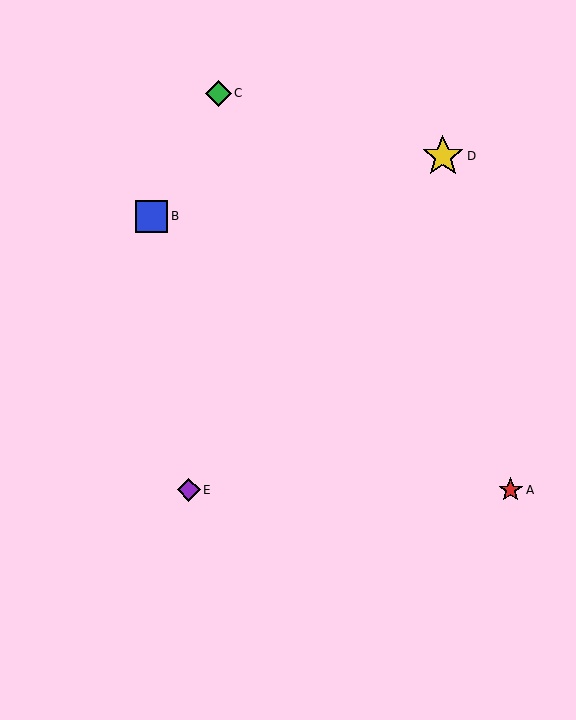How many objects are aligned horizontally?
2 objects (A, E) are aligned horizontally.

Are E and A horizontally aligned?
Yes, both are at y≈490.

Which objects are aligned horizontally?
Objects A, E are aligned horizontally.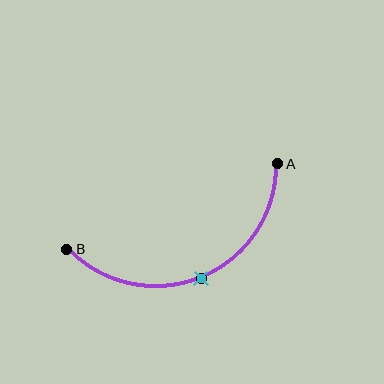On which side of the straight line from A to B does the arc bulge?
The arc bulges below the straight line connecting A and B.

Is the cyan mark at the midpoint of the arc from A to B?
Yes. The cyan mark lies on the arc at equal arc-length from both A and B — it is the arc midpoint.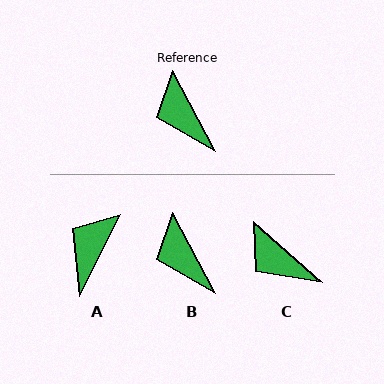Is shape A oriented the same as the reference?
No, it is off by about 54 degrees.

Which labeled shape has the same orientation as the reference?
B.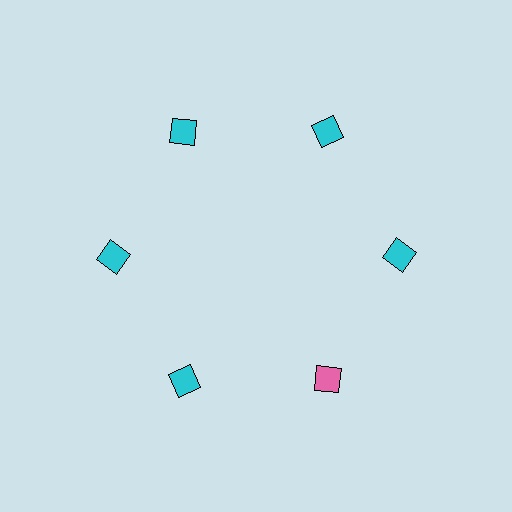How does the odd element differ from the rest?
It has a different color: pink instead of cyan.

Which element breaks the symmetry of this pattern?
The pink diamond at roughly the 5 o'clock position breaks the symmetry. All other shapes are cyan diamonds.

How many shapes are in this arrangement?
There are 6 shapes arranged in a ring pattern.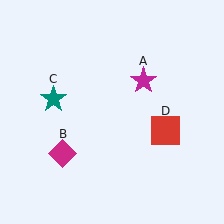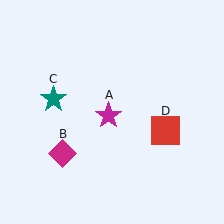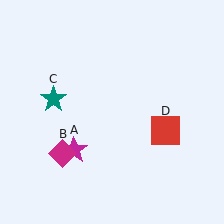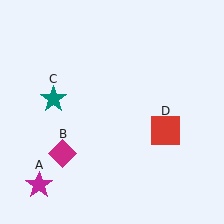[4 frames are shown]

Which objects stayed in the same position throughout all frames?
Magenta diamond (object B) and teal star (object C) and red square (object D) remained stationary.